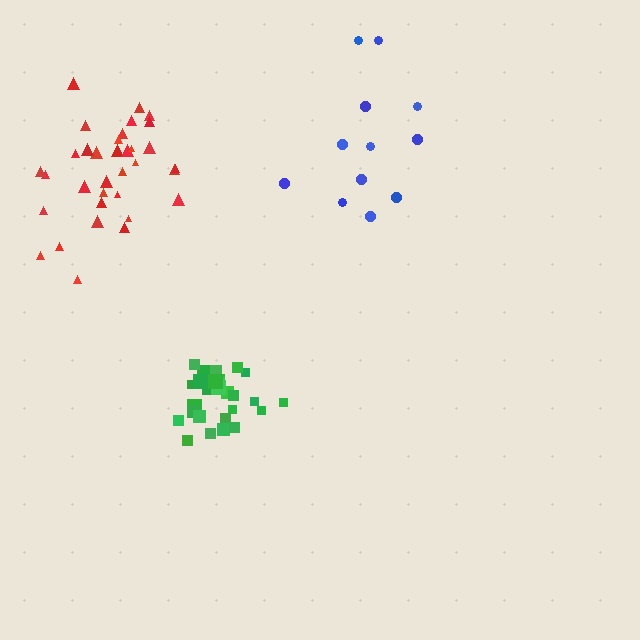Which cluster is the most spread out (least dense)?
Blue.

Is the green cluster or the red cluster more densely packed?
Green.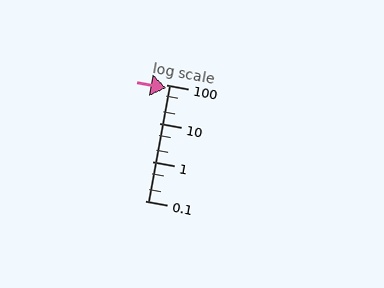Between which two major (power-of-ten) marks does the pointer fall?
The pointer is between 10 and 100.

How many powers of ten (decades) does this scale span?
The scale spans 3 decades, from 0.1 to 100.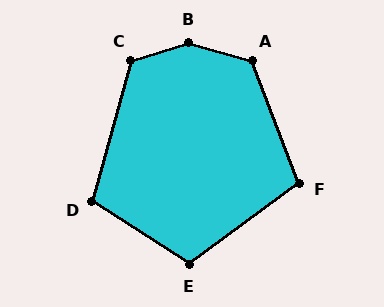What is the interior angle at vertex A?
Approximately 126 degrees (obtuse).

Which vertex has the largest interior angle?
B, at approximately 147 degrees.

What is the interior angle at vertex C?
Approximately 123 degrees (obtuse).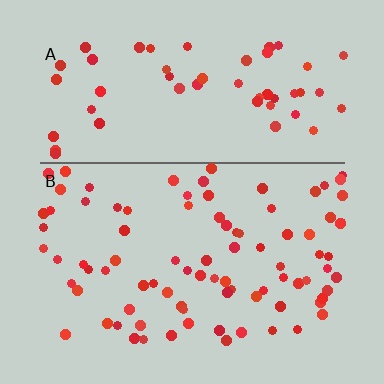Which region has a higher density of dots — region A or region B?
B (the bottom).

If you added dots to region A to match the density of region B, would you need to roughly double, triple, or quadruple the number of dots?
Approximately double.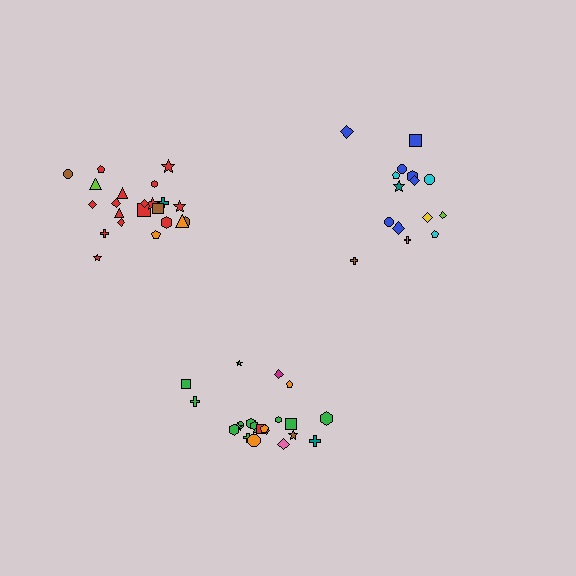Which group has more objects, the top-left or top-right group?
The top-left group.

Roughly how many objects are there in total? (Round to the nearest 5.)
Roughly 60 objects in total.